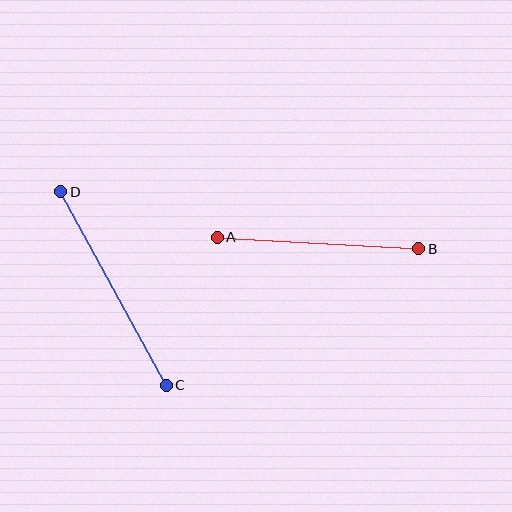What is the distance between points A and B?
The distance is approximately 202 pixels.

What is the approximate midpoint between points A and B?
The midpoint is at approximately (318, 243) pixels.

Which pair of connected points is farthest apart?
Points C and D are farthest apart.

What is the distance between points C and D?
The distance is approximately 221 pixels.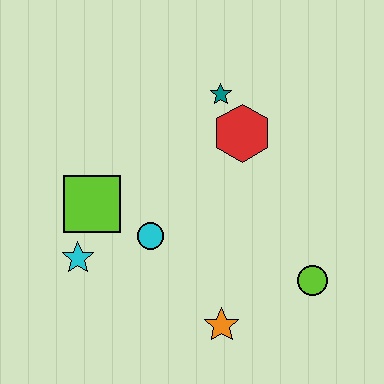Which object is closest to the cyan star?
The lime square is closest to the cyan star.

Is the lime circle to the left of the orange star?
No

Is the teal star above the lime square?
Yes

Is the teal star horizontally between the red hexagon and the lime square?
Yes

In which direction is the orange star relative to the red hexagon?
The orange star is below the red hexagon.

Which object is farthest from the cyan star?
The lime circle is farthest from the cyan star.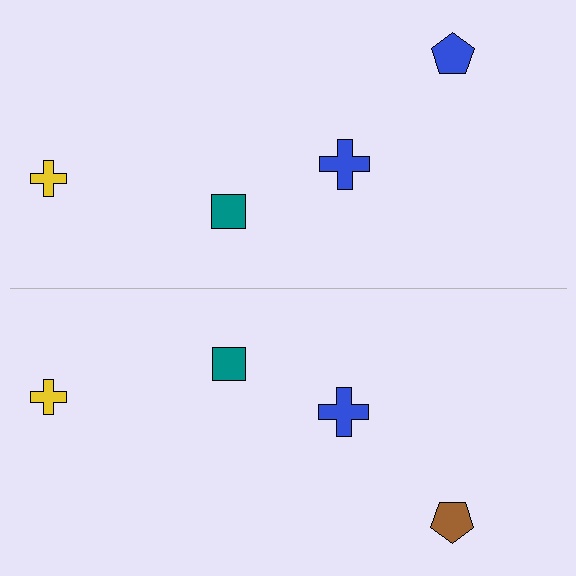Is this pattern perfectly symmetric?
No, the pattern is not perfectly symmetric. The brown pentagon on the bottom side breaks the symmetry — its mirror counterpart is blue.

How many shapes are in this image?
There are 8 shapes in this image.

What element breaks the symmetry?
The brown pentagon on the bottom side breaks the symmetry — its mirror counterpart is blue.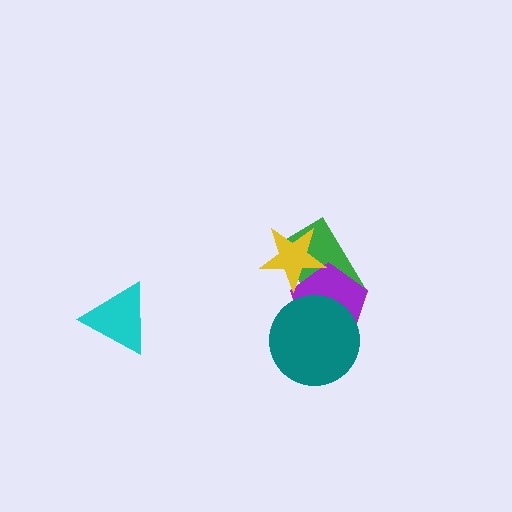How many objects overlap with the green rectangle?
3 objects overlap with the green rectangle.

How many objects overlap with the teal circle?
2 objects overlap with the teal circle.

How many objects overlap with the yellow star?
2 objects overlap with the yellow star.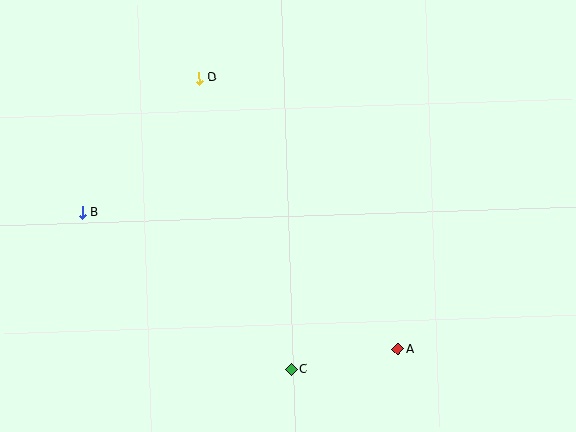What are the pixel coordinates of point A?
Point A is at (398, 349).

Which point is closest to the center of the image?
Point C at (291, 369) is closest to the center.